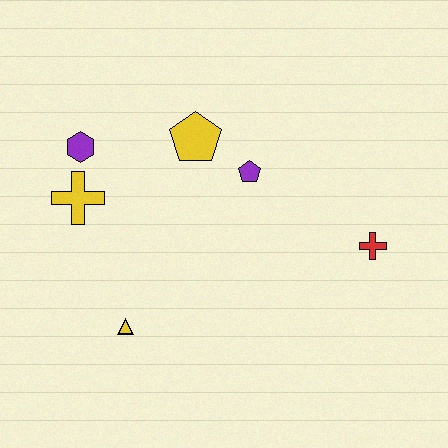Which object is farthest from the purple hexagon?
The red cross is farthest from the purple hexagon.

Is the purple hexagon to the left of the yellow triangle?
Yes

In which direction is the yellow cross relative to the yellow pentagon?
The yellow cross is to the left of the yellow pentagon.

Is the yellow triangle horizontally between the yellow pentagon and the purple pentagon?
No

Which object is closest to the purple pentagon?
The yellow pentagon is closest to the purple pentagon.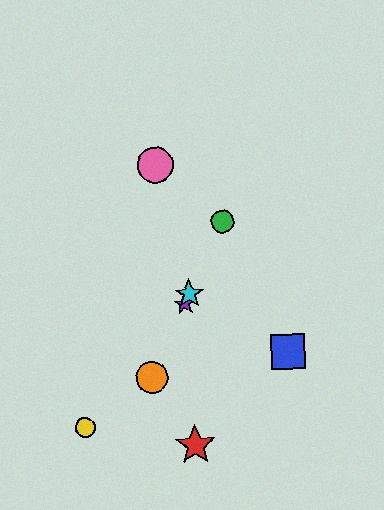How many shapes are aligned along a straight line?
4 shapes (the green circle, the purple star, the orange circle, the cyan star) are aligned along a straight line.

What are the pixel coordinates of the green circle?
The green circle is at (222, 221).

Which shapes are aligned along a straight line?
The green circle, the purple star, the orange circle, the cyan star are aligned along a straight line.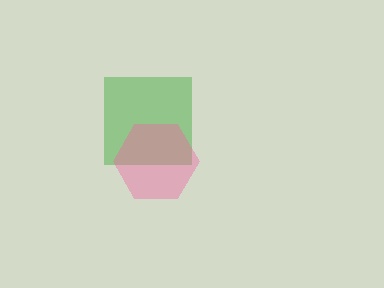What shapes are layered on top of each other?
The layered shapes are: a green square, a pink hexagon.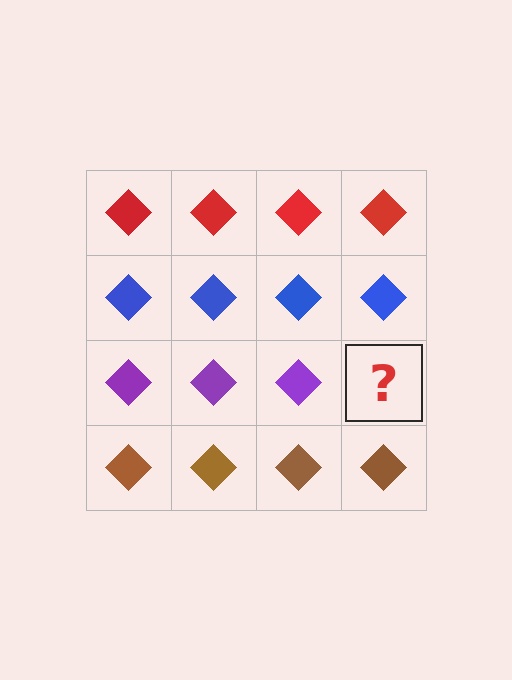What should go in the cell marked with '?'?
The missing cell should contain a purple diamond.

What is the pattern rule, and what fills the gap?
The rule is that each row has a consistent color. The gap should be filled with a purple diamond.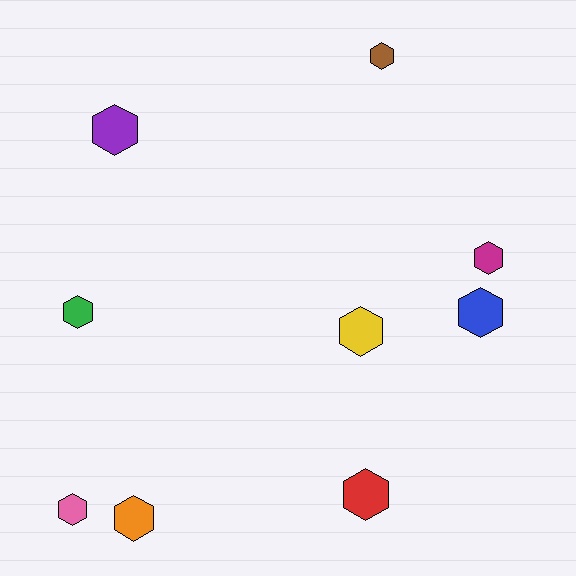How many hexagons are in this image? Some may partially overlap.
There are 9 hexagons.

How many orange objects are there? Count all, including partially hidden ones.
There is 1 orange object.